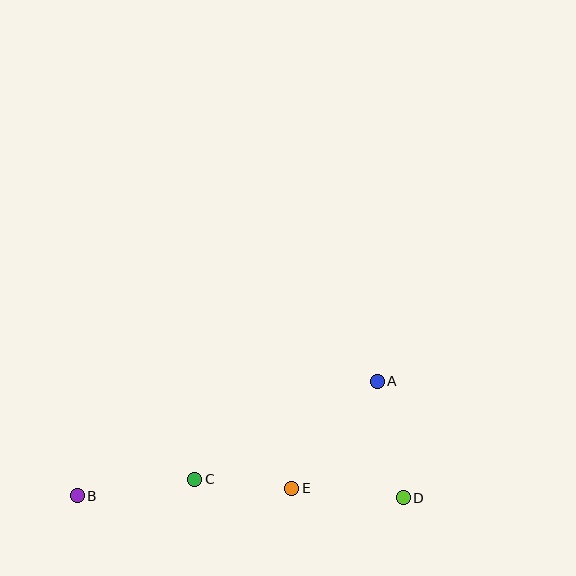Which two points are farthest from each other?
Points B and D are farthest from each other.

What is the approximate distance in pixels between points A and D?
The distance between A and D is approximately 119 pixels.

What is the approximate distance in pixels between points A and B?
The distance between A and B is approximately 321 pixels.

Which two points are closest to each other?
Points C and E are closest to each other.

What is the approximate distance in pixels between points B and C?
The distance between B and C is approximately 118 pixels.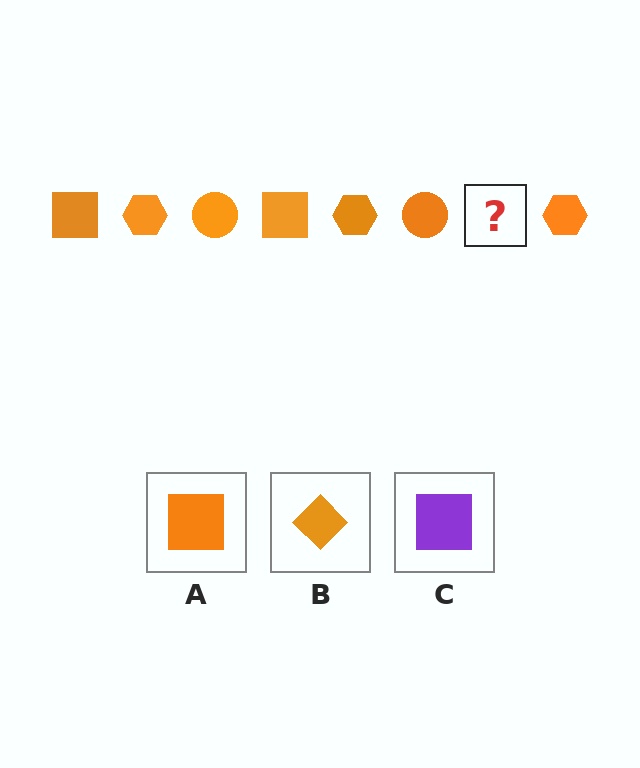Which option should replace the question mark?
Option A.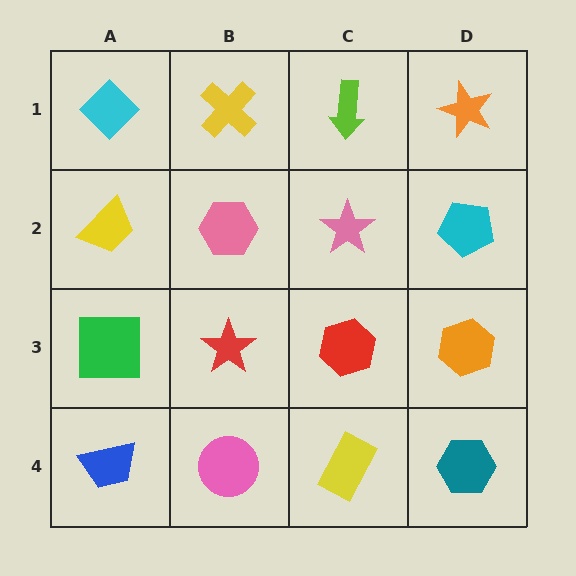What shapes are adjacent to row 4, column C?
A red hexagon (row 3, column C), a pink circle (row 4, column B), a teal hexagon (row 4, column D).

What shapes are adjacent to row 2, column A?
A cyan diamond (row 1, column A), a green square (row 3, column A), a pink hexagon (row 2, column B).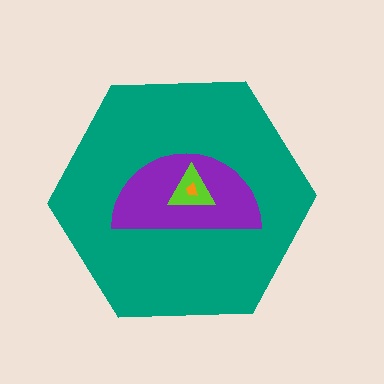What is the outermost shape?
The teal hexagon.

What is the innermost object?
The orange trapezoid.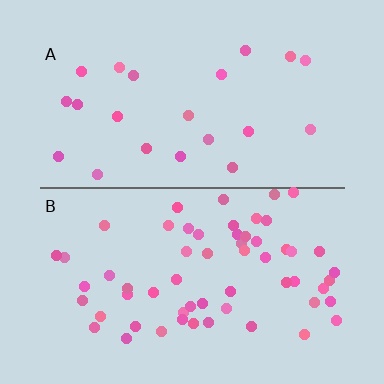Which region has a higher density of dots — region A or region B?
B (the bottom).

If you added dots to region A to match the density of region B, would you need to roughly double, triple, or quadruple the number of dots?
Approximately triple.